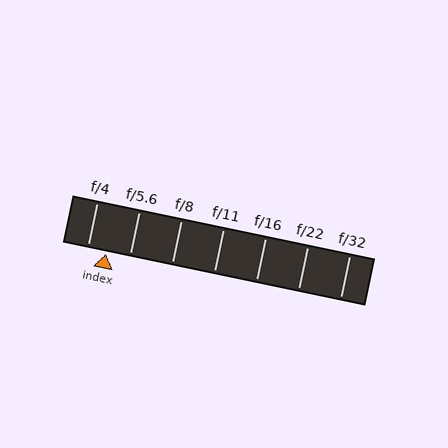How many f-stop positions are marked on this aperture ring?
There are 7 f-stop positions marked.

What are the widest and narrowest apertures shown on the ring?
The widest aperture shown is f/4 and the narrowest is f/32.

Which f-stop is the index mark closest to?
The index mark is closest to f/4.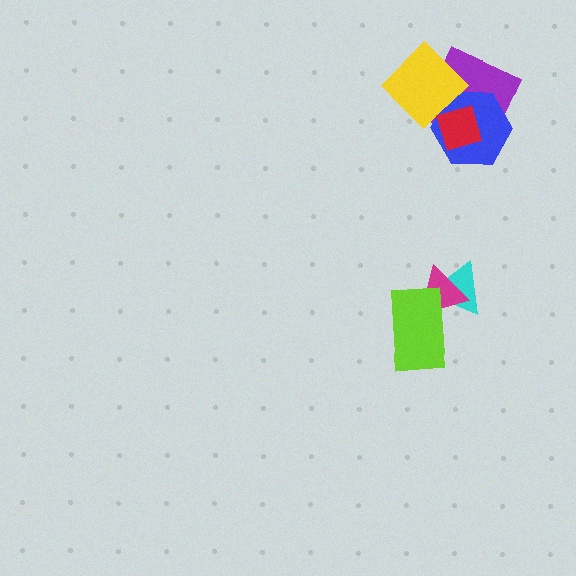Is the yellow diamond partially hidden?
Yes, it is partially covered by another shape.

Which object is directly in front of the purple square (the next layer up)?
The blue hexagon is directly in front of the purple square.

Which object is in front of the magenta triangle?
The lime rectangle is in front of the magenta triangle.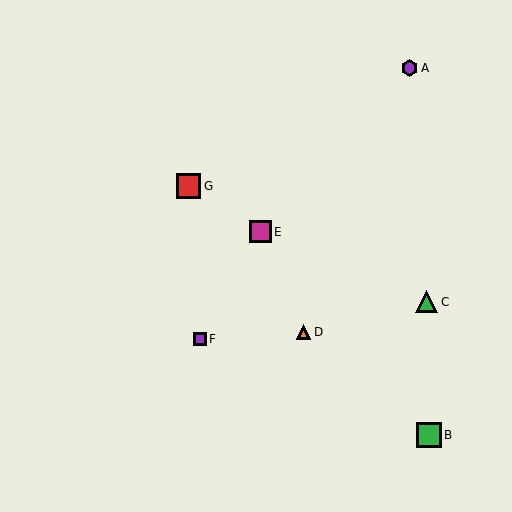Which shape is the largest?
The green square (labeled B) is the largest.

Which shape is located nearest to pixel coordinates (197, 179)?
The red square (labeled G) at (189, 186) is nearest to that location.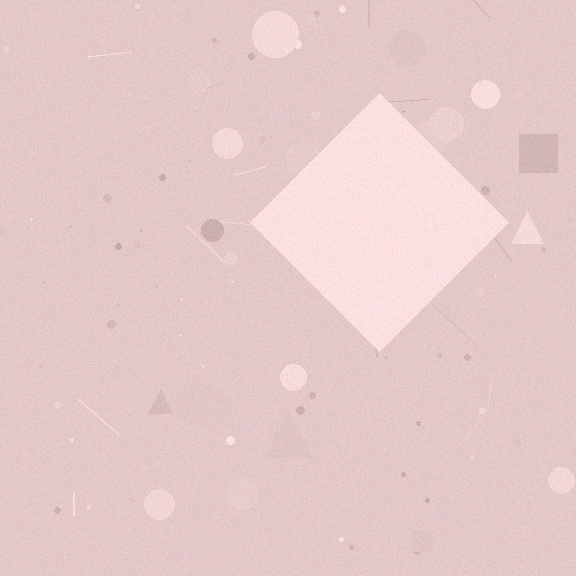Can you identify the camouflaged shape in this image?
The camouflaged shape is a diamond.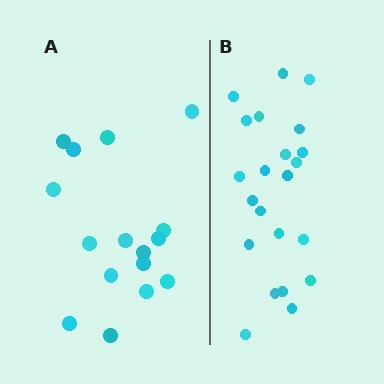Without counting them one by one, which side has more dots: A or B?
Region B (the right region) has more dots.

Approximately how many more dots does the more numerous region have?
Region B has about 6 more dots than region A.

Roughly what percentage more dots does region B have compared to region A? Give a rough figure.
About 40% more.